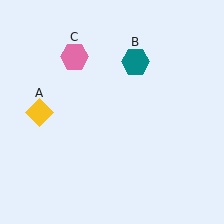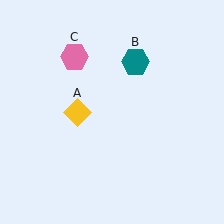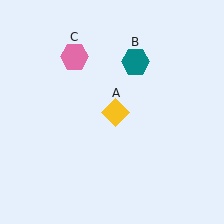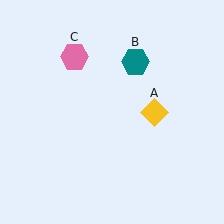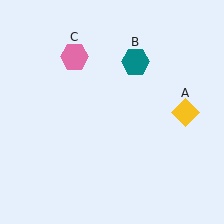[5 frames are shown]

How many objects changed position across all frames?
1 object changed position: yellow diamond (object A).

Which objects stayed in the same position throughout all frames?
Teal hexagon (object B) and pink hexagon (object C) remained stationary.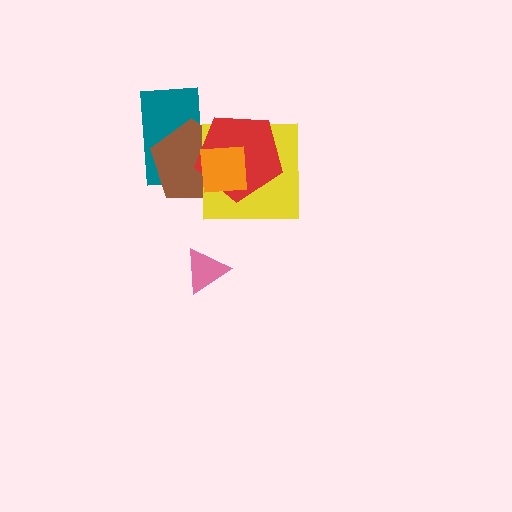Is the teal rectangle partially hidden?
Yes, it is partially covered by another shape.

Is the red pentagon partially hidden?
Yes, it is partially covered by another shape.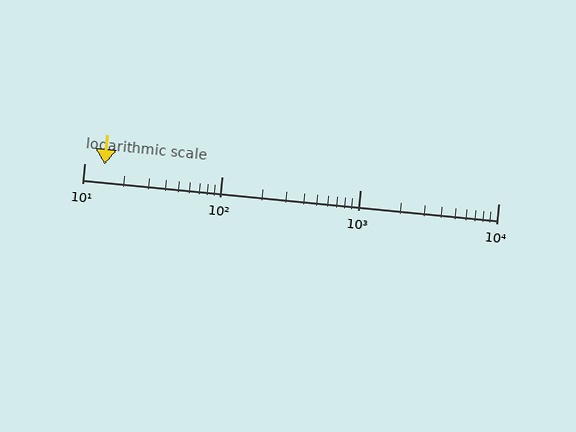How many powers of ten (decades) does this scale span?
The scale spans 3 decades, from 10 to 10000.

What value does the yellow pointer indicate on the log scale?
The pointer indicates approximately 14.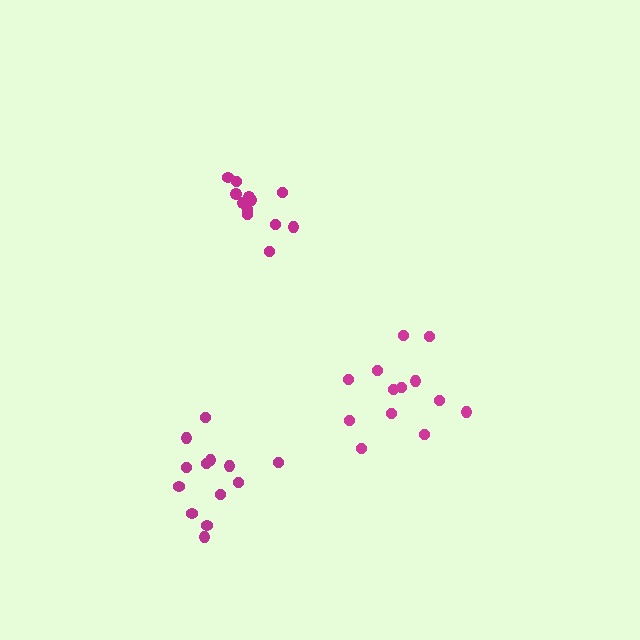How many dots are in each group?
Group 1: 13 dots, Group 2: 12 dots, Group 3: 13 dots (38 total).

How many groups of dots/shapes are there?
There are 3 groups.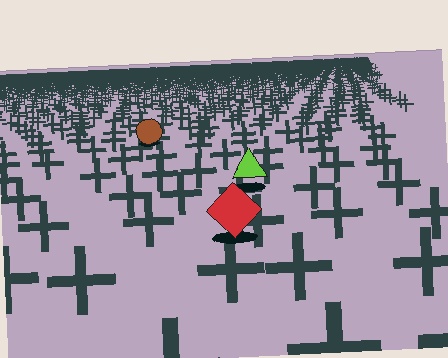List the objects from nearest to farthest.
From nearest to farthest: the red diamond, the lime triangle, the brown circle.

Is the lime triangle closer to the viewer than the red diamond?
No. The red diamond is closer — you can tell from the texture gradient: the ground texture is coarser near it.